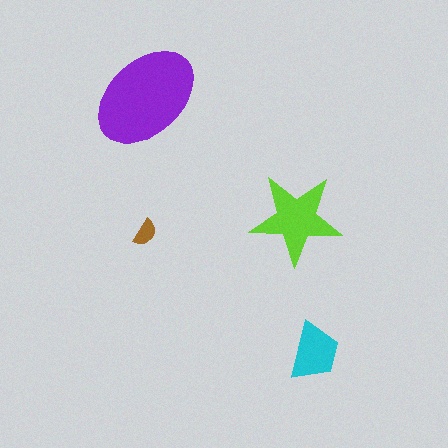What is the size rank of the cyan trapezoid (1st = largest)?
3rd.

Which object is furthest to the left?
The purple ellipse is leftmost.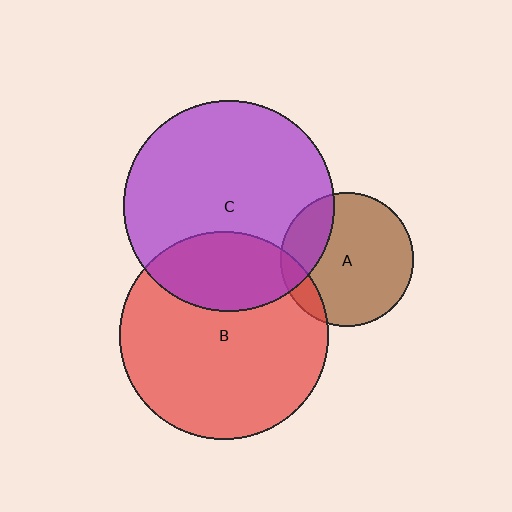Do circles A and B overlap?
Yes.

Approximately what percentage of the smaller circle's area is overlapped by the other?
Approximately 10%.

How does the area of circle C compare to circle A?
Approximately 2.5 times.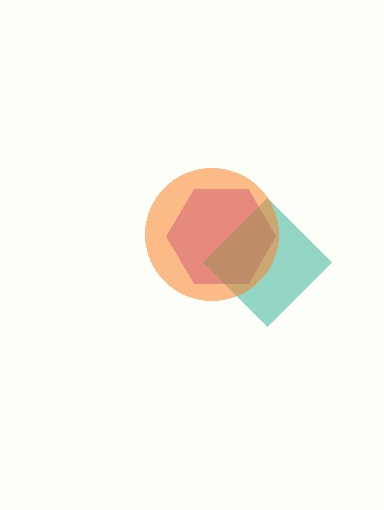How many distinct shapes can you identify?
There are 3 distinct shapes: a purple hexagon, a teal diamond, an orange circle.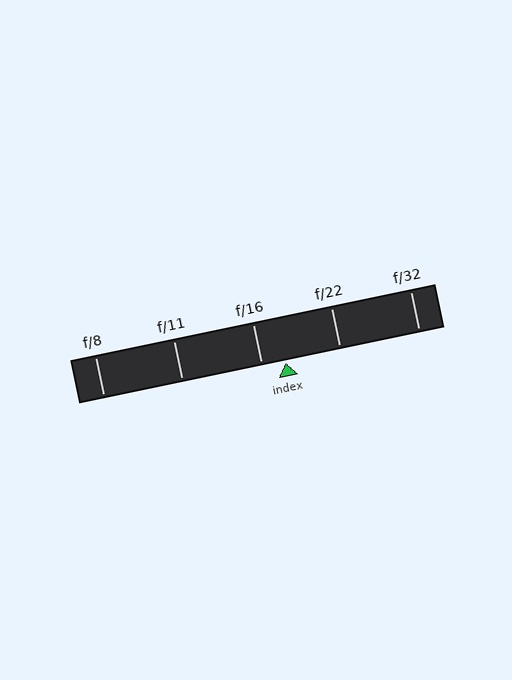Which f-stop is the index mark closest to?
The index mark is closest to f/16.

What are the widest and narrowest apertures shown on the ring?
The widest aperture shown is f/8 and the narrowest is f/32.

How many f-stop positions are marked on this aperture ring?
There are 5 f-stop positions marked.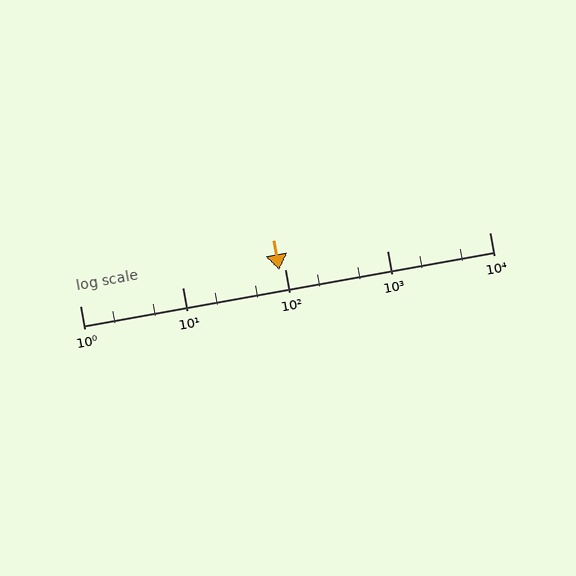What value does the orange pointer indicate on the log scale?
The pointer indicates approximately 89.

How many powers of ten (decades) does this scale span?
The scale spans 4 decades, from 1 to 10000.